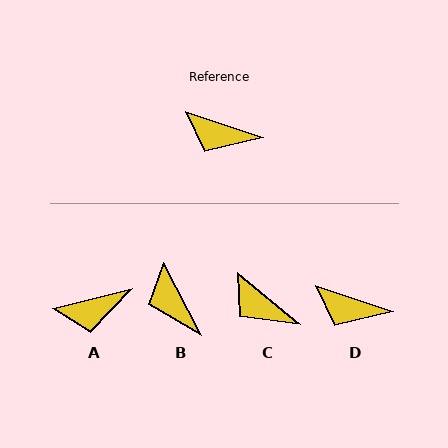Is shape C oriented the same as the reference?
No, it is off by about 22 degrees.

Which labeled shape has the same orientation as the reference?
D.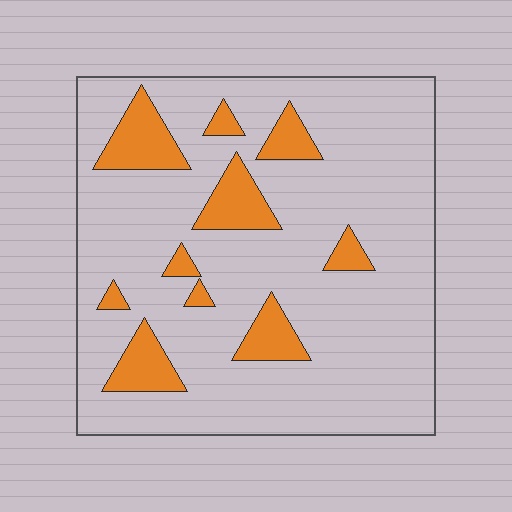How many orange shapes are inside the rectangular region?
10.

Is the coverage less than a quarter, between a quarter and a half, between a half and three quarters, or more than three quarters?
Less than a quarter.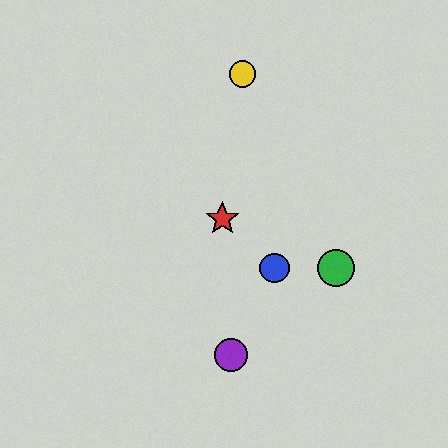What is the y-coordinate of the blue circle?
The blue circle is at y≈268.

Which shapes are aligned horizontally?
The blue circle, the green circle are aligned horizontally.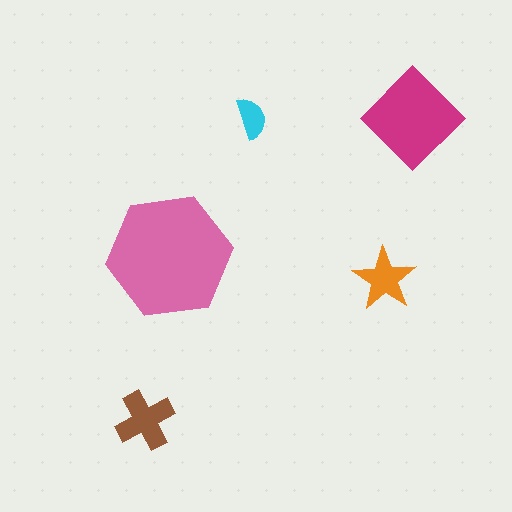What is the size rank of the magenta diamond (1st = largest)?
2nd.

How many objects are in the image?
There are 5 objects in the image.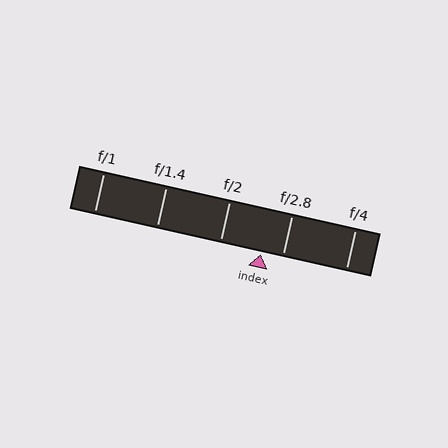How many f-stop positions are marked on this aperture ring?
There are 5 f-stop positions marked.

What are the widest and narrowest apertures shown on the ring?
The widest aperture shown is f/1 and the narrowest is f/4.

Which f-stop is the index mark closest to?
The index mark is closest to f/2.8.